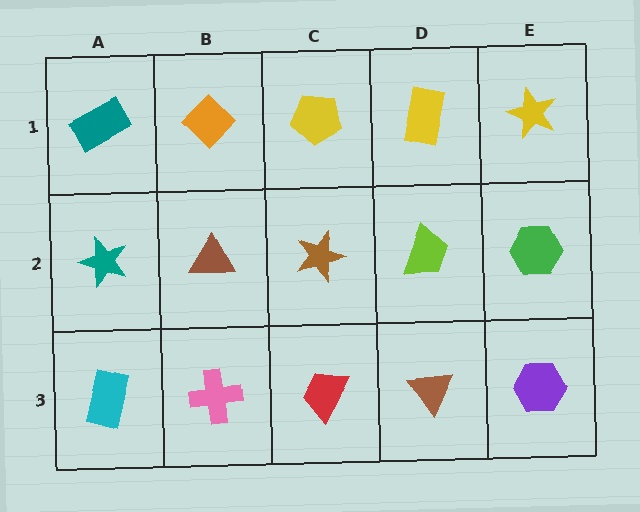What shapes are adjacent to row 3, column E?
A green hexagon (row 2, column E), a brown triangle (row 3, column D).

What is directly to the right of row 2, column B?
A brown star.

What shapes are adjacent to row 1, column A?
A teal star (row 2, column A), an orange diamond (row 1, column B).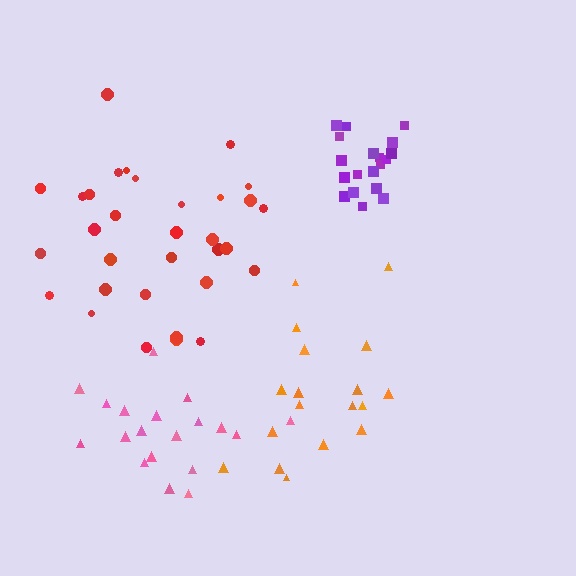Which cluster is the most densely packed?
Purple.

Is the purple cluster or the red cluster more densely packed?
Purple.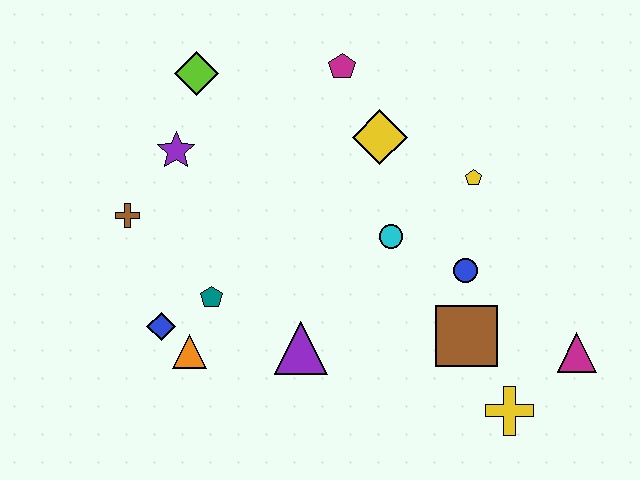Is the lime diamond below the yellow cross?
No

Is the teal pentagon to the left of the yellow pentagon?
Yes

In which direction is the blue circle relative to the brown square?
The blue circle is above the brown square.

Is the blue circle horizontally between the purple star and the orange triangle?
No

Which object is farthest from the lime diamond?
The magenta triangle is farthest from the lime diamond.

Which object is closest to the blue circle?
The brown square is closest to the blue circle.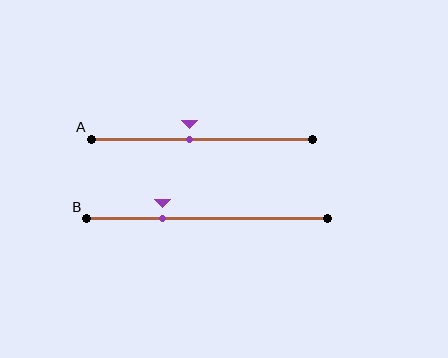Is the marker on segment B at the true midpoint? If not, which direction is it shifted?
No, the marker on segment B is shifted to the left by about 18% of the segment length.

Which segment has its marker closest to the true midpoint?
Segment A has its marker closest to the true midpoint.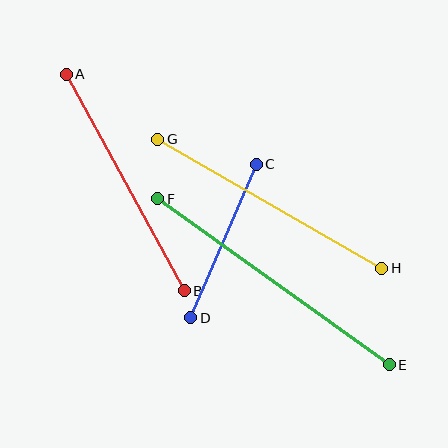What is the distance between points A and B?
The distance is approximately 247 pixels.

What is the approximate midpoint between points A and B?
The midpoint is at approximately (125, 182) pixels.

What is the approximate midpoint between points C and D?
The midpoint is at approximately (223, 241) pixels.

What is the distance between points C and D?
The distance is approximately 167 pixels.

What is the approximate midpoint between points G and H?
The midpoint is at approximately (270, 204) pixels.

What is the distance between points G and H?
The distance is approximately 259 pixels.